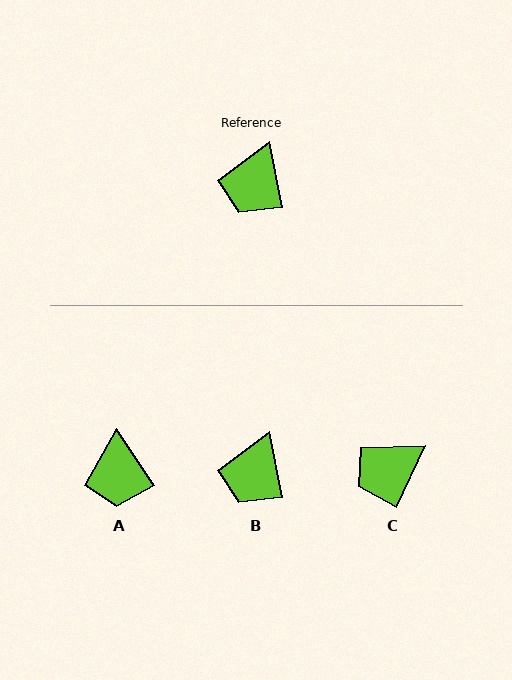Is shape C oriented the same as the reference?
No, it is off by about 36 degrees.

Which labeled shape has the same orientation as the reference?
B.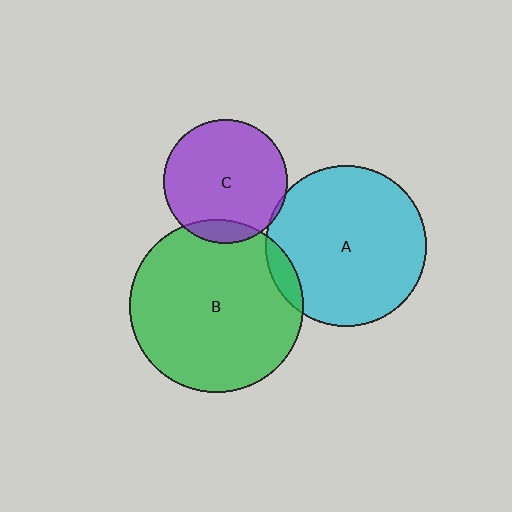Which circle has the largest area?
Circle B (green).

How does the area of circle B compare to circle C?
Approximately 2.0 times.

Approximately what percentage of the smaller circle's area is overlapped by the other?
Approximately 5%.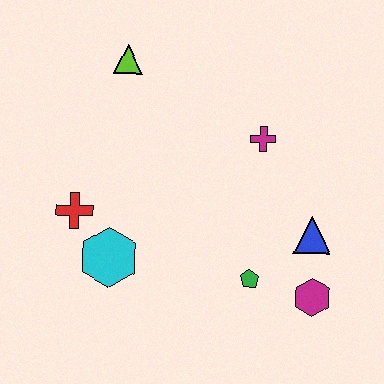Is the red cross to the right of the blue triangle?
No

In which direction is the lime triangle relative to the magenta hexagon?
The lime triangle is above the magenta hexagon.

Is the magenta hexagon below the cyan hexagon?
Yes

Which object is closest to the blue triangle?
The magenta hexagon is closest to the blue triangle.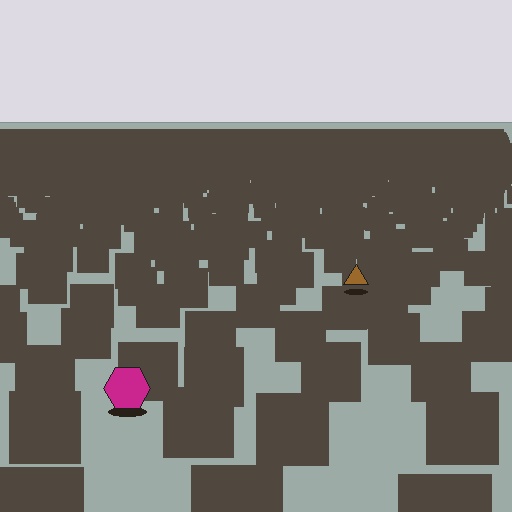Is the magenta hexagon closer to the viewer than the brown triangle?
Yes. The magenta hexagon is closer — you can tell from the texture gradient: the ground texture is coarser near it.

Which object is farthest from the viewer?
The brown triangle is farthest from the viewer. It appears smaller and the ground texture around it is denser.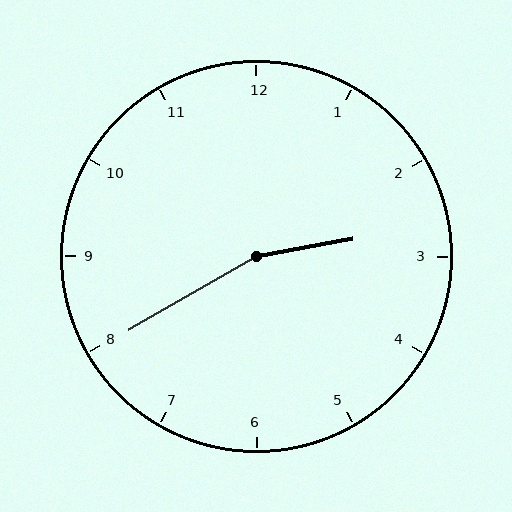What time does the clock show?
2:40.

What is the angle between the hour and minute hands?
Approximately 160 degrees.